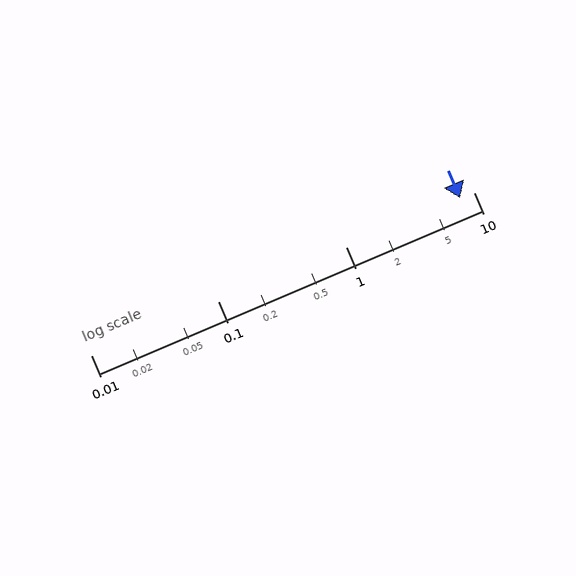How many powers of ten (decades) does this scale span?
The scale spans 3 decades, from 0.01 to 10.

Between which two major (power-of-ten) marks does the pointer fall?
The pointer is between 1 and 10.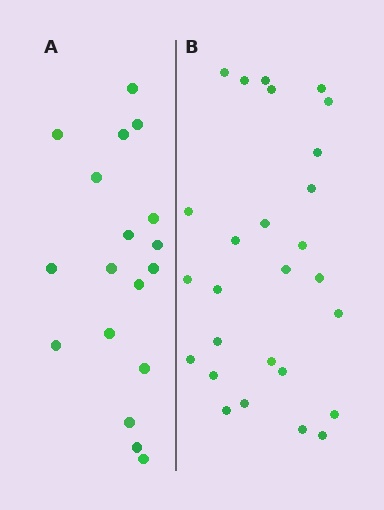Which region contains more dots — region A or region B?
Region B (the right region) has more dots.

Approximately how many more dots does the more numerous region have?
Region B has roughly 8 or so more dots than region A.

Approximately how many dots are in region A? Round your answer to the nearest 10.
About 20 dots. (The exact count is 18, which rounds to 20.)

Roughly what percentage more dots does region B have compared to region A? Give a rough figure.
About 50% more.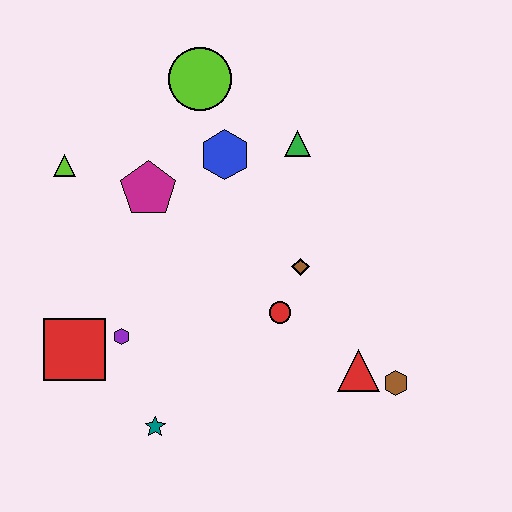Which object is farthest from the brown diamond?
The lime triangle is farthest from the brown diamond.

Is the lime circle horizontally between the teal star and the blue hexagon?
Yes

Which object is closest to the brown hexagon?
The red triangle is closest to the brown hexagon.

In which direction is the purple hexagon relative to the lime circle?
The purple hexagon is below the lime circle.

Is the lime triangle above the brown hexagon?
Yes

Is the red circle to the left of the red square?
No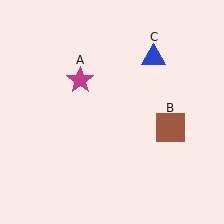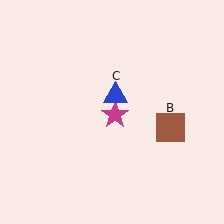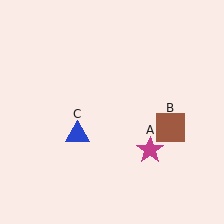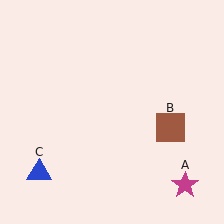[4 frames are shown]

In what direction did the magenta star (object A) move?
The magenta star (object A) moved down and to the right.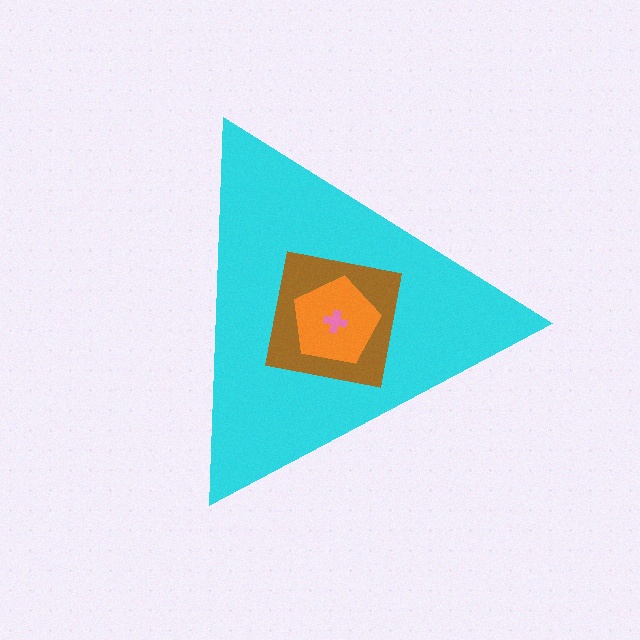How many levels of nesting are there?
4.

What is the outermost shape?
The cyan triangle.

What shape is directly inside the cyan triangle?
The brown square.